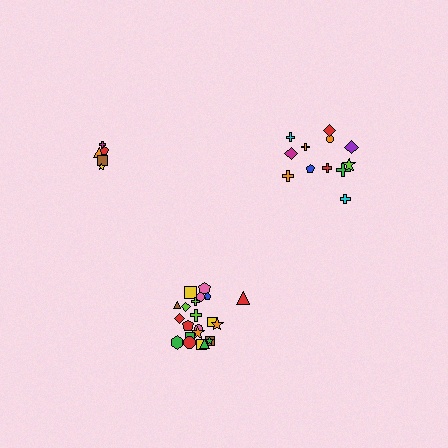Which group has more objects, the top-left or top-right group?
The top-right group.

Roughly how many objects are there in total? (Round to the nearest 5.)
Roughly 40 objects in total.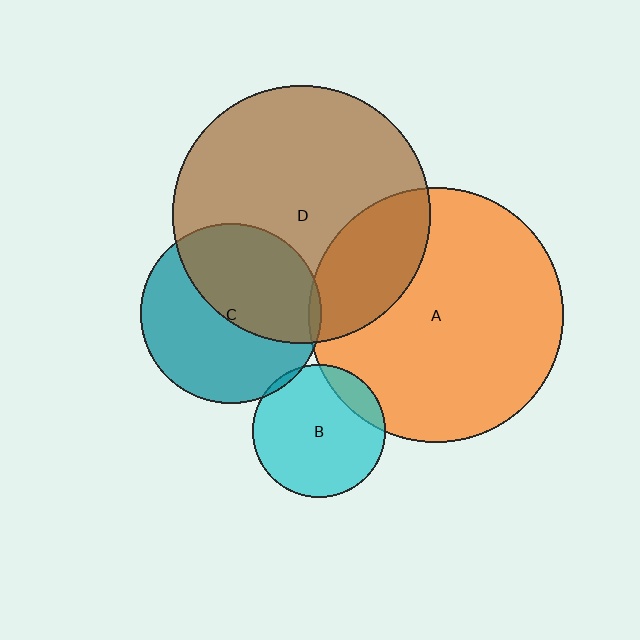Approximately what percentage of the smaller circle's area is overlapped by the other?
Approximately 5%.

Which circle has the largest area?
Circle D (brown).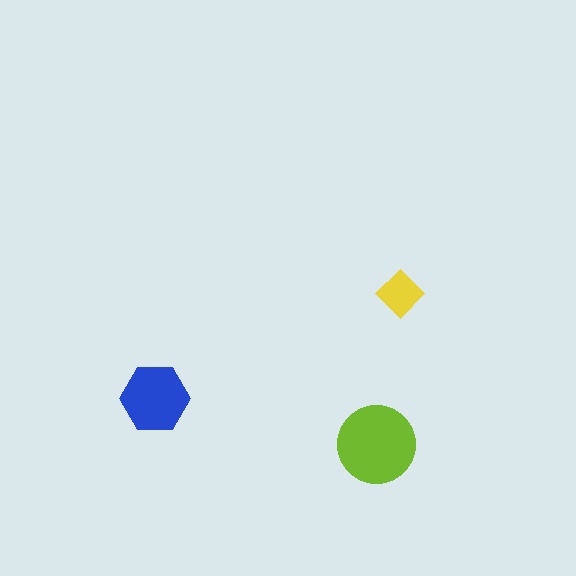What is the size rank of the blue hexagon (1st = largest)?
2nd.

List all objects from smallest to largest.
The yellow diamond, the blue hexagon, the lime circle.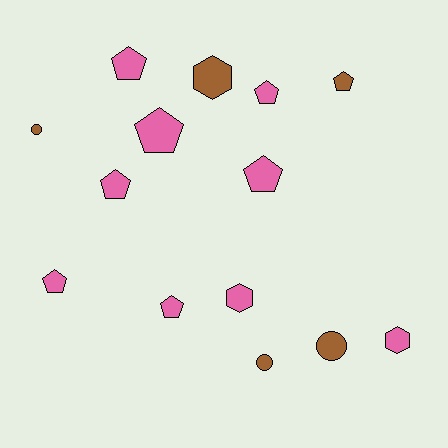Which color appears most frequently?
Pink, with 9 objects.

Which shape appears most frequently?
Pentagon, with 8 objects.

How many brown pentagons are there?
There is 1 brown pentagon.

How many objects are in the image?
There are 14 objects.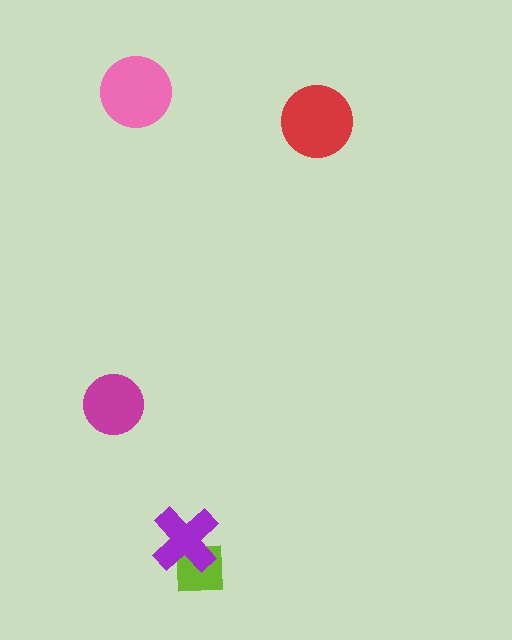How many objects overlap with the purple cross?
1 object overlaps with the purple cross.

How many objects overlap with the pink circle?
0 objects overlap with the pink circle.